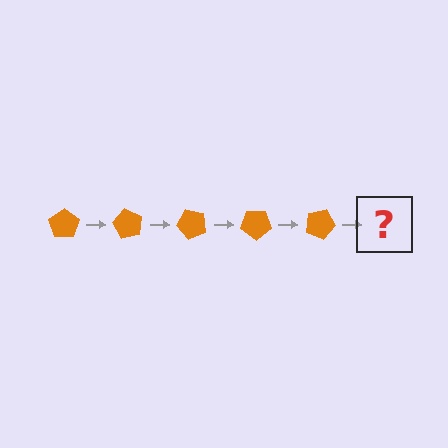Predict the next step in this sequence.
The next step is an orange pentagon rotated 300 degrees.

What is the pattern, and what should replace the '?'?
The pattern is that the pentagon rotates 60 degrees each step. The '?' should be an orange pentagon rotated 300 degrees.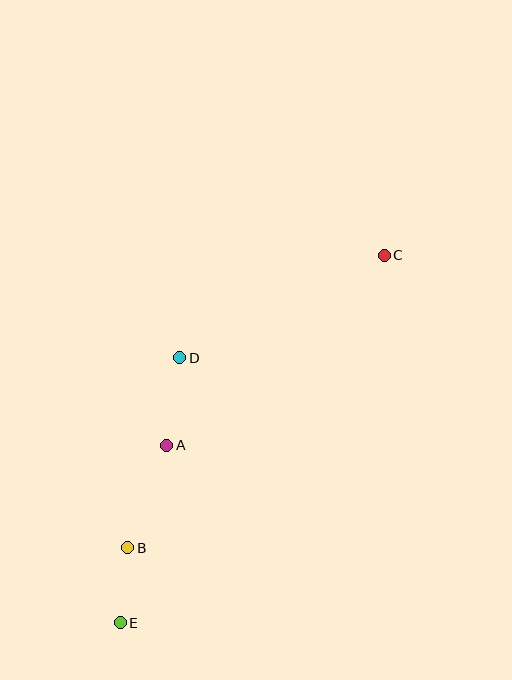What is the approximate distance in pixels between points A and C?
The distance between A and C is approximately 289 pixels.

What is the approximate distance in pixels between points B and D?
The distance between B and D is approximately 197 pixels.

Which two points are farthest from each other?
Points C and E are farthest from each other.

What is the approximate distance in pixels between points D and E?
The distance between D and E is approximately 272 pixels.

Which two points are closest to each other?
Points B and E are closest to each other.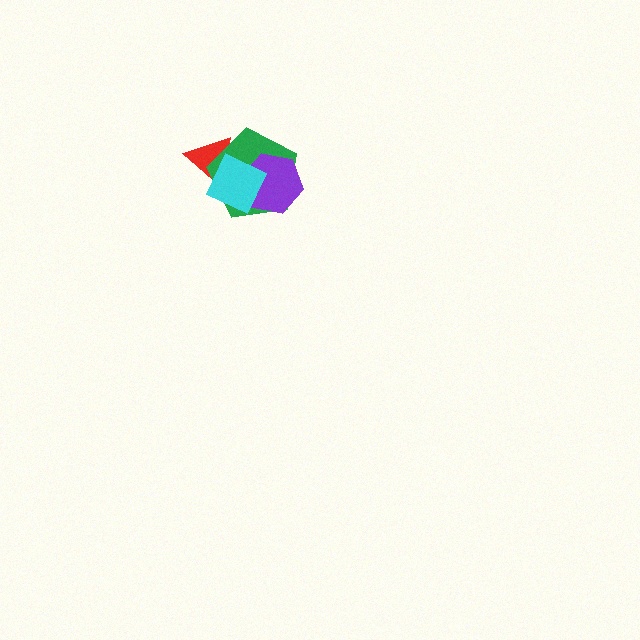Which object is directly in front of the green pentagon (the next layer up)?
The purple hexagon is directly in front of the green pentagon.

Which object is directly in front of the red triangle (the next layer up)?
The green pentagon is directly in front of the red triangle.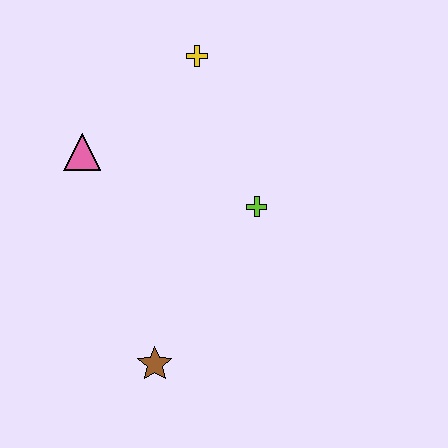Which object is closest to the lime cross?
The yellow cross is closest to the lime cross.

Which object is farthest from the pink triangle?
The brown star is farthest from the pink triangle.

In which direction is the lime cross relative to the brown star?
The lime cross is above the brown star.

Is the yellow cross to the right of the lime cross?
No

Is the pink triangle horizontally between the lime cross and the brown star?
No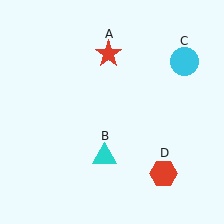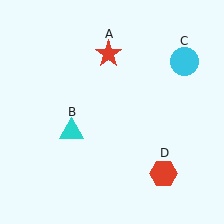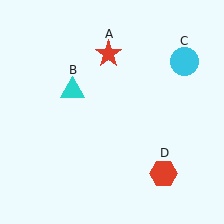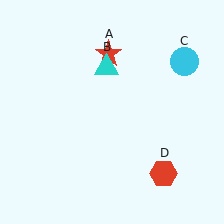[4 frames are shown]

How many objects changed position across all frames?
1 object changed position: cyan triangle (object B).